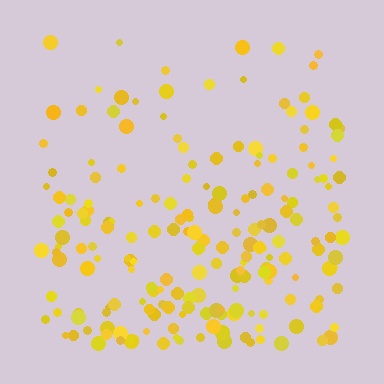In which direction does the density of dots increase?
From top to bottom, with the bottom side densest.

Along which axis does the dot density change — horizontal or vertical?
Vertical.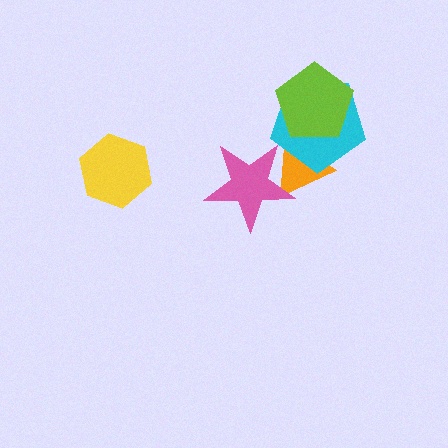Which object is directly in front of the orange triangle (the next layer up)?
The cyan pentagon is directly in front of the orange triangle.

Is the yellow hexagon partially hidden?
No, no other shape covers it.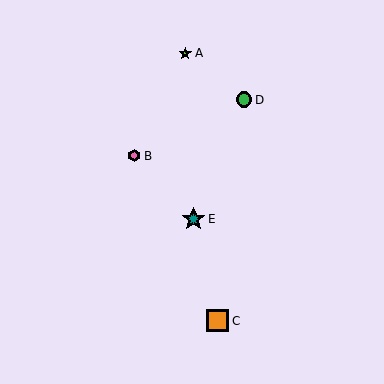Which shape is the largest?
The teal star (labeled E) is the largest.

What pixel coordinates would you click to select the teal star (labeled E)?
Click at (194, 219) to select the teal star E.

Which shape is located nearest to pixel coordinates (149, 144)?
The pink hexagon (labeled B) at (134, 156) is nearest to that location.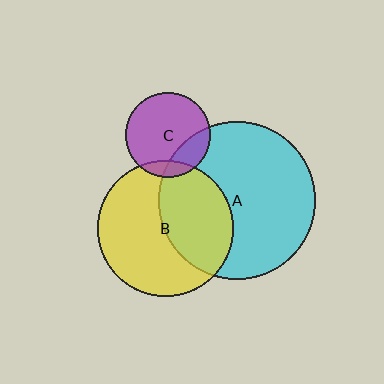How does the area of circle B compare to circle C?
Approximately 2.6 times.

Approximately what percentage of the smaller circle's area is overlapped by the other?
Approximately 10%.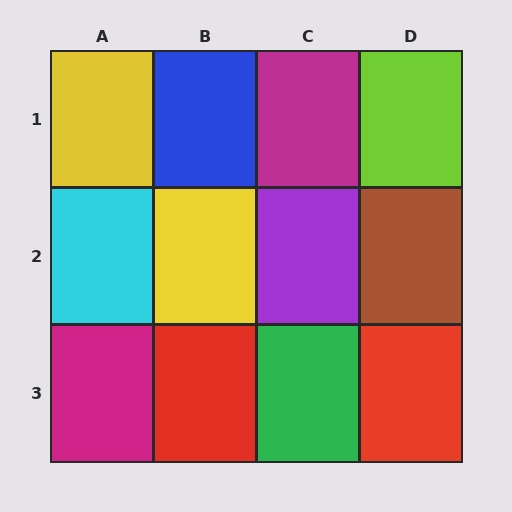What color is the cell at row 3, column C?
Green.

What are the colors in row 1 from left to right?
Yellow, blue, magenta, lime.